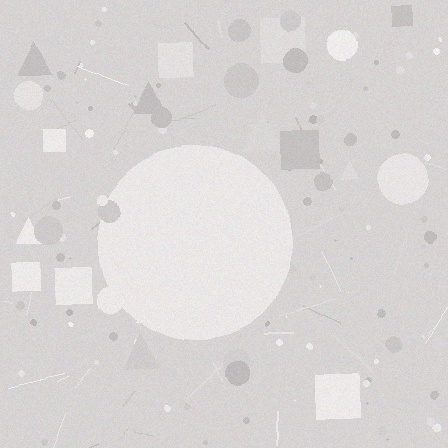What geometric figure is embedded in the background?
A circle is embedded in the background.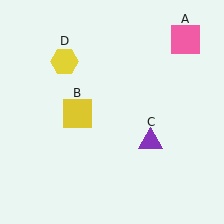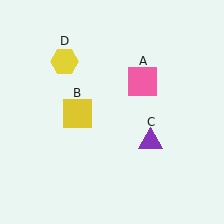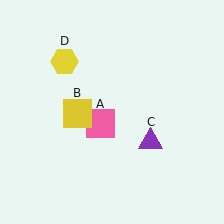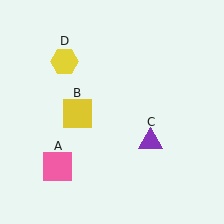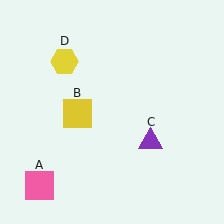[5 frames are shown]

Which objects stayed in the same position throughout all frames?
Yellow square (object B) and purple triangle (object C) and yellow hexagon (object D) remained stationary.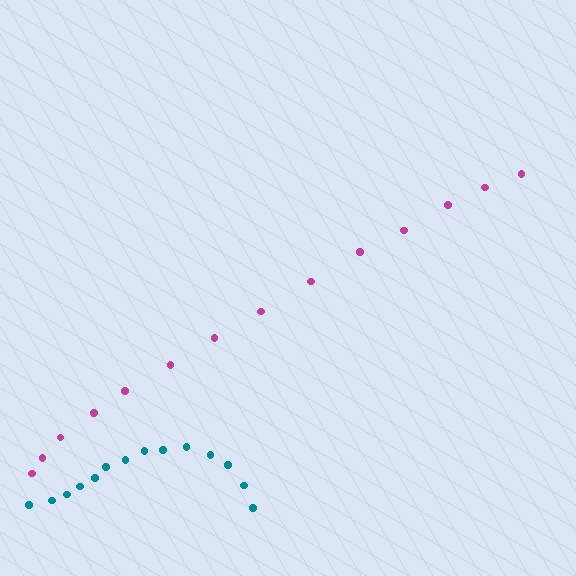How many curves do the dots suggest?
There are 2 distinct paths.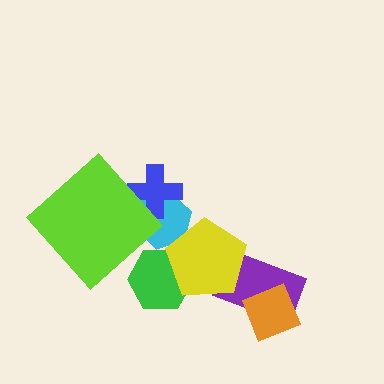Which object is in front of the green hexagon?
The yellow pentagon is in front of the green hexagon.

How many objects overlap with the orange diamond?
1 object overlaps with the orange diamond.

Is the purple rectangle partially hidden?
Yes, it is partially covered by another shape.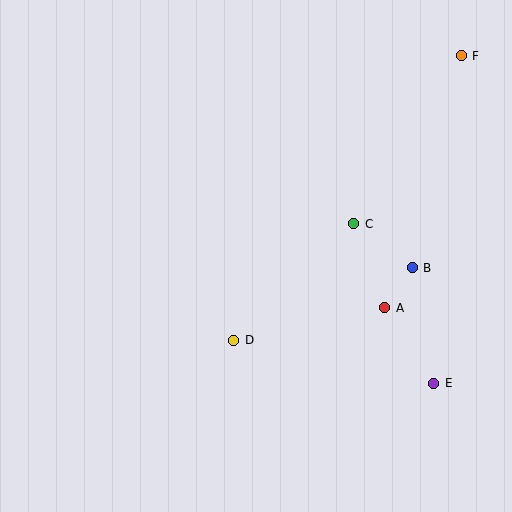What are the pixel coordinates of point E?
Point E is at (434, 383).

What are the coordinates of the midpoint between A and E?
The midpoint between A and E is at (409, 345).